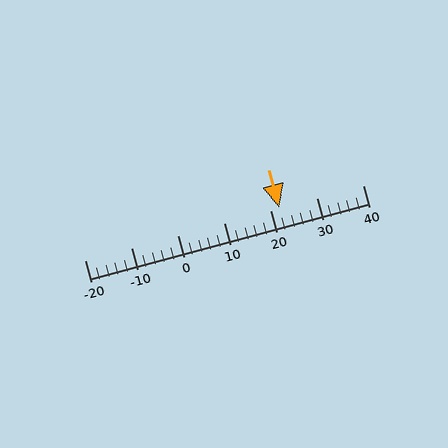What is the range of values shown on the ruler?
The ruler shows values from -20 to 40.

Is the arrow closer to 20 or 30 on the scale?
The arrow is closer to 20.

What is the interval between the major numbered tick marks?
The major tick marks are spaced 10 units apart.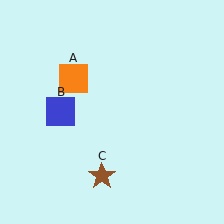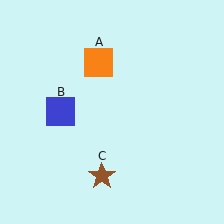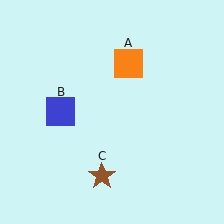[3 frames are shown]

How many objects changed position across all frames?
1 object changed position: orange square (object A).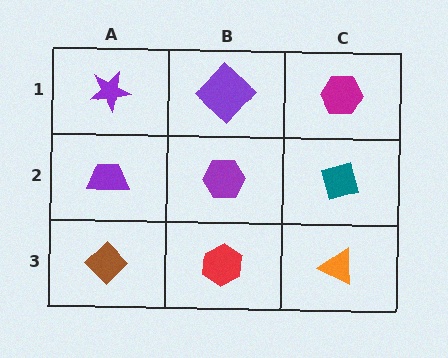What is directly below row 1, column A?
A purple trapezoid.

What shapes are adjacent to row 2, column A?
A purple star (row 1, column A), a brown diamond (row 3, column A), a purple hexagon (row 2, column B).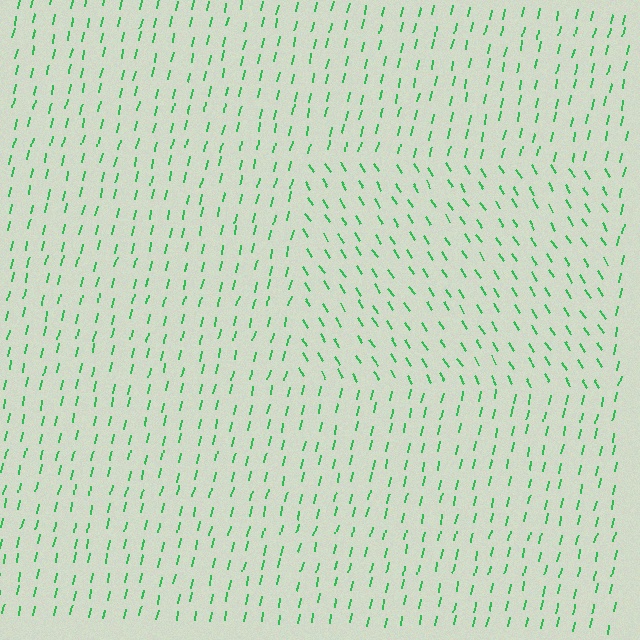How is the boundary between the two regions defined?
The boundary is defined purely by a change in line orientation (approximately 45 degrees difference). All lines are the same color and thickness.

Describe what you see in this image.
The image is filled with small green line segments. A rectangle region in the image has lines oriented differently from the surrounding lines, creating a visible texture boundary.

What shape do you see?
I see a rectangle.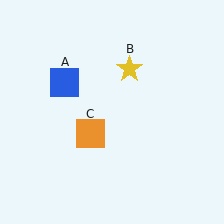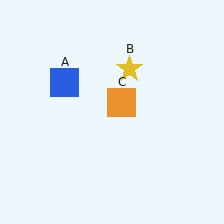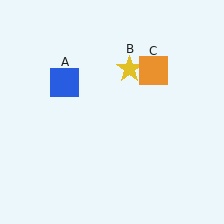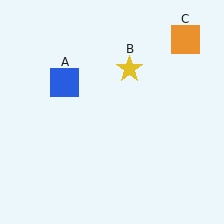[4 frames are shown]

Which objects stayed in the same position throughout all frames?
Blue square (object A) and yellow star (object B) remained stationary.